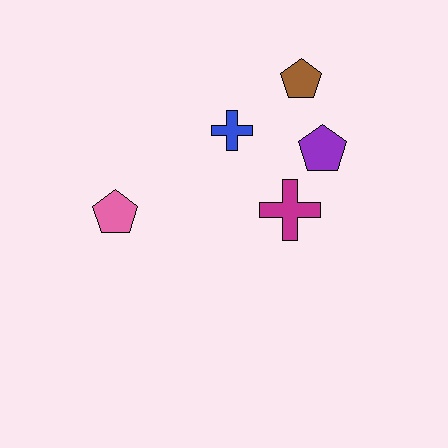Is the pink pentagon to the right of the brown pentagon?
No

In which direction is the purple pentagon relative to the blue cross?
The purple pentagon is to the right of the blue cross.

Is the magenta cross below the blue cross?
Yes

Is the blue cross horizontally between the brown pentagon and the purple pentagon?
No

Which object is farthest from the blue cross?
The pink pentagon is farthest from the blue cross.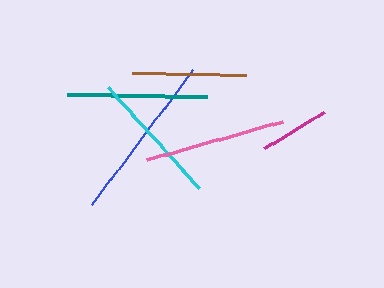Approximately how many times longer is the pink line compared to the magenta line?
The pink line is approximately 2.0 times the length of the magenta line.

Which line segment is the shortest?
The magenta line is the shortest at approximately 70 pixels.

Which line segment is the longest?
The blue line is the longest at approximately 169 pixels.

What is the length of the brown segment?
The brown segment is approximately 114 pixels long.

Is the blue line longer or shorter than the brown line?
The blue line is longer than the brown line.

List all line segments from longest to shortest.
From longest to shortest: blue, pink, teal, cyan, brown, magenta.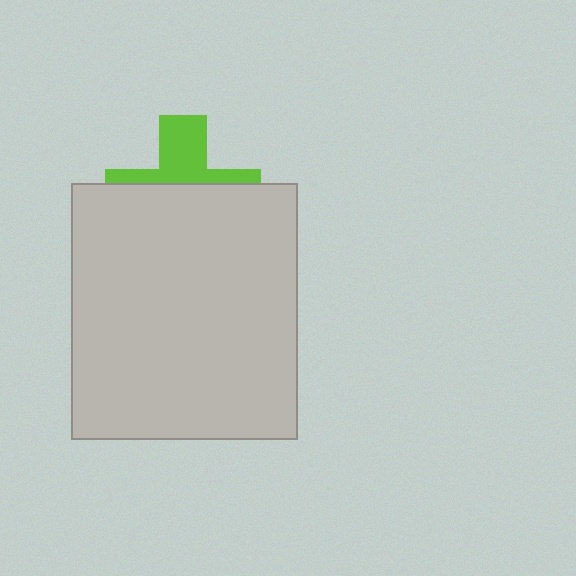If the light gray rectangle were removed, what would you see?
You would see the complete lime cross.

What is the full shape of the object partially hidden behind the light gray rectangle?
The partially hidden object is a lime cross.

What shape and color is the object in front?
The object in front is a light gray rectangle.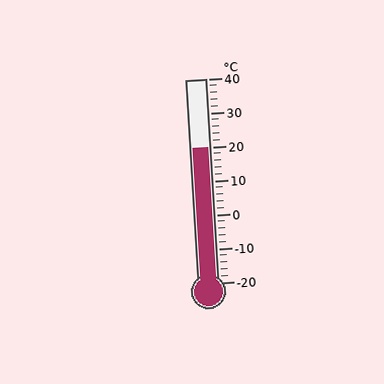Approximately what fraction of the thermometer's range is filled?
The thermometer is filled to approximately 65% of its range.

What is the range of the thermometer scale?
The thermometer scale ranges from -20°C to 40°C.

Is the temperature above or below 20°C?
The temperature is at 20°C.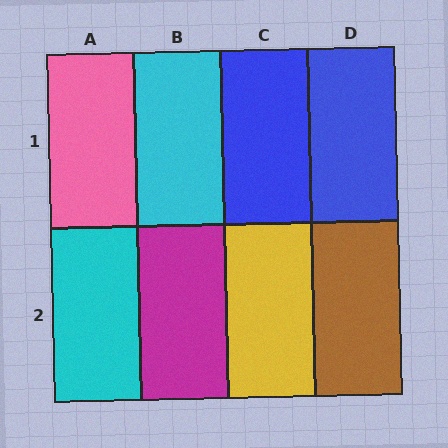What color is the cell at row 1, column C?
Blue.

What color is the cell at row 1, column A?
Pink.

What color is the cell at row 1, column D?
Blue.